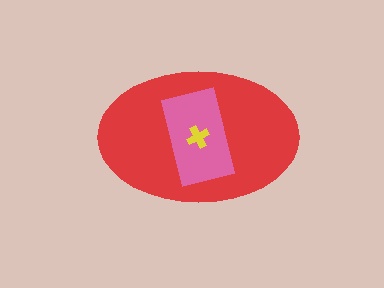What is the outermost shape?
The red ellipse.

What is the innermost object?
The yellow cross.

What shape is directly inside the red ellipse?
The pink rectangle.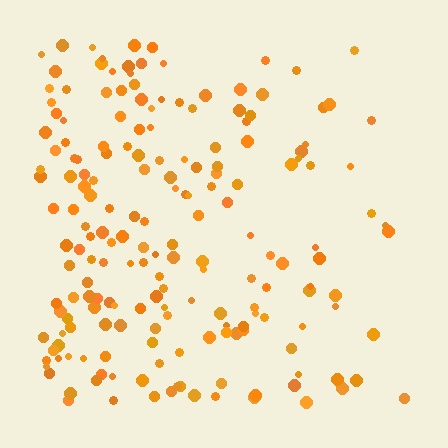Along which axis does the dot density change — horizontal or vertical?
Horizontal.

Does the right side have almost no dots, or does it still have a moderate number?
Still a moderate number, just noticeably fewer than the left.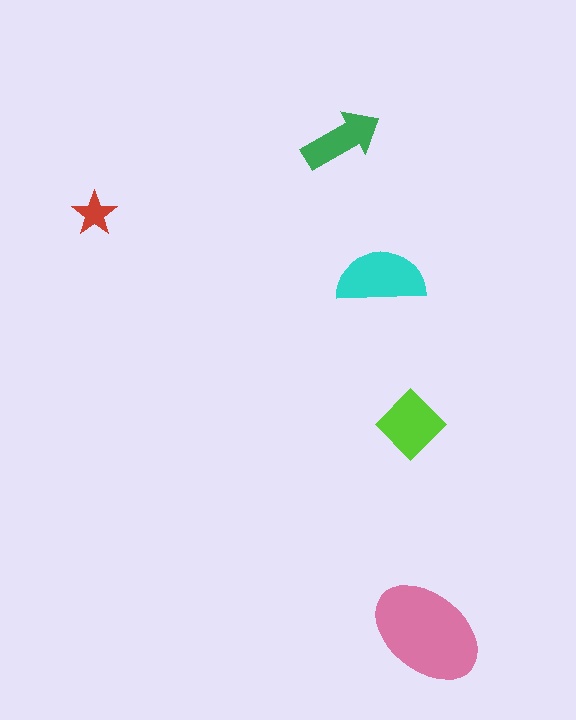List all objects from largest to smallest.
The pink ellipse, the cyan semicircle, the lime diamond, the green arrow, the red star.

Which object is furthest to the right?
The pink ellipse is rightmost.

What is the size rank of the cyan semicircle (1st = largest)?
2nd.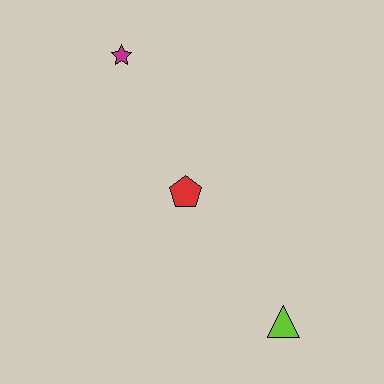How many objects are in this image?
There are 3 objects.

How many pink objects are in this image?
There are no pink objects.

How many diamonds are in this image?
There are no diamonds.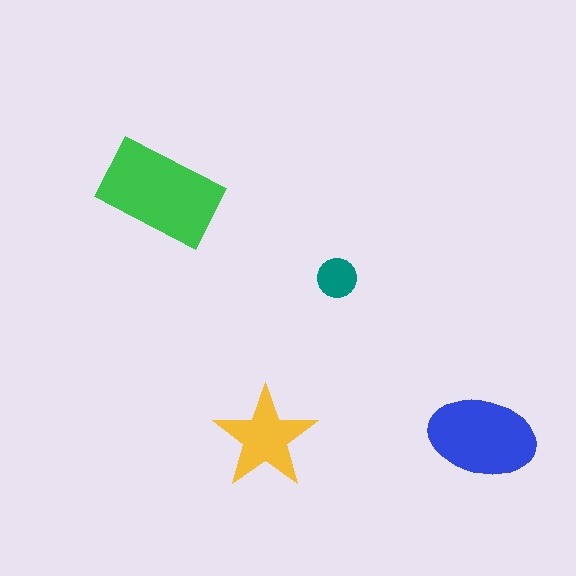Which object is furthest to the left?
The green rectangle is leftmost.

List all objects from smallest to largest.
The teal circle, the yellow star, the blue ellipse, the green rectangle.